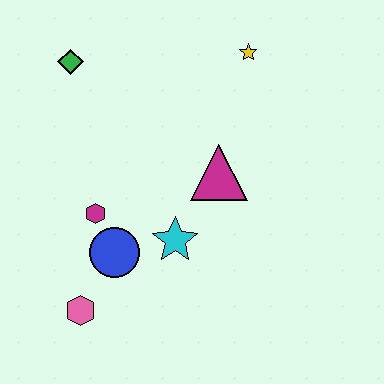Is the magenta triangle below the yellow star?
Yes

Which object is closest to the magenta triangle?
The cyan star is closest to the magenta triangle.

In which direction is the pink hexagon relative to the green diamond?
The pink hexagon is below the green diamond.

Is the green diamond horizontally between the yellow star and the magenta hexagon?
No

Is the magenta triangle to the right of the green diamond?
Yes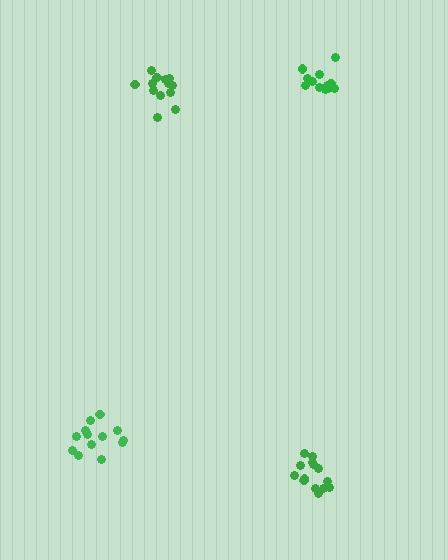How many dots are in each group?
Group 1: 13 dots, Group 2: 13 dots, Group 3: 14 dots, Group 4: 12 dots (52 total).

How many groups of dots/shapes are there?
There are 4 groups.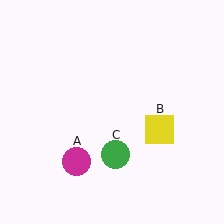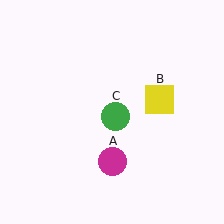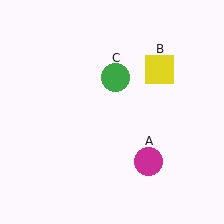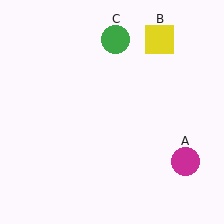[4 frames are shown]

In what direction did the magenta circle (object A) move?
The magenta circle (object A) moved right.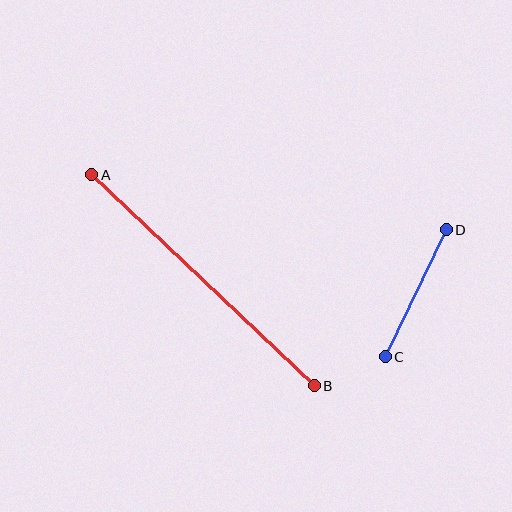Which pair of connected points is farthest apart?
Points A and B are farthest apart.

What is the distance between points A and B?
The distance is approximately 306 pixels.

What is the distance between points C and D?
The distance is approximately 140 pixels.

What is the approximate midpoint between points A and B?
The midpoint is at approximately (203, 280) pixels.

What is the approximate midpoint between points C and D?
The midpoint is at approximately (416, 293) pixels.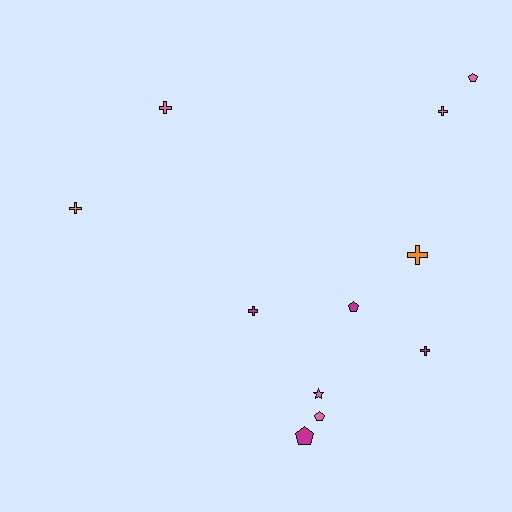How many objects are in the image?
There are 11 objects.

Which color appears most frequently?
Pink, with 5 objects.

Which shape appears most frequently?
Cross, with 6 objects.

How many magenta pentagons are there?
There are 2 magenta pentagons.